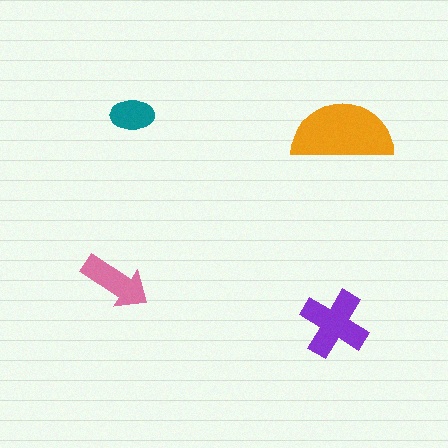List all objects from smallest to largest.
The teal ellipse, the pink arrow, the purple cross, the orange semicircle.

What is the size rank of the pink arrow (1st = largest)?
3rd.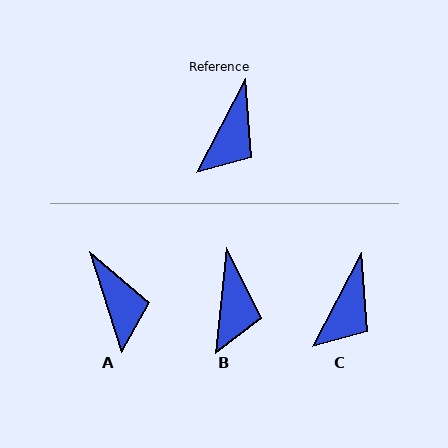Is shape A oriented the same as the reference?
No, it is off by about 45 degrees.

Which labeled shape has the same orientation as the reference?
C.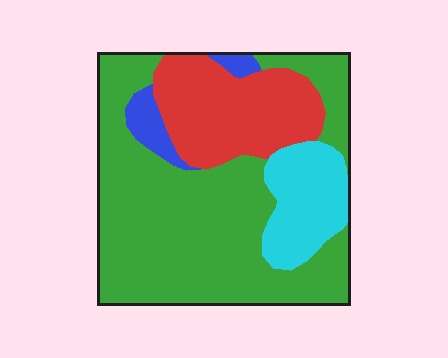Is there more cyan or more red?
Red.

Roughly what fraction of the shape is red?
Red covers around 20% of the shape.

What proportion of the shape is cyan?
Cyan takes up less than a quarter of the shape.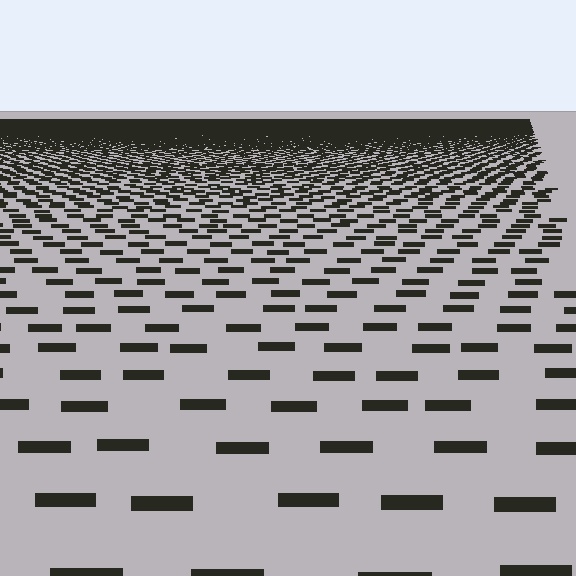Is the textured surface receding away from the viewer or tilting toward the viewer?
The surface is receding away from the viewer. Texture elements get smaller and denser toward the top.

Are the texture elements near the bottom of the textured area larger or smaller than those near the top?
Larger. Near the bottom, elements are closer to the viewer and appear at a bigger on-screen size.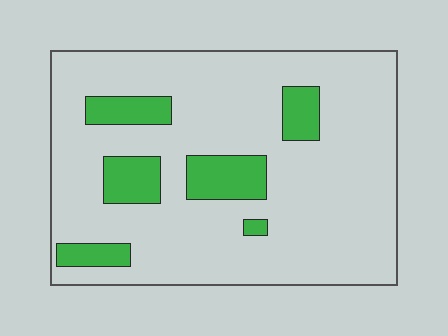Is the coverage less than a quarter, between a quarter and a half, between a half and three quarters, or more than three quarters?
Less than a quarter.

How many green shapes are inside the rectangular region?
6.